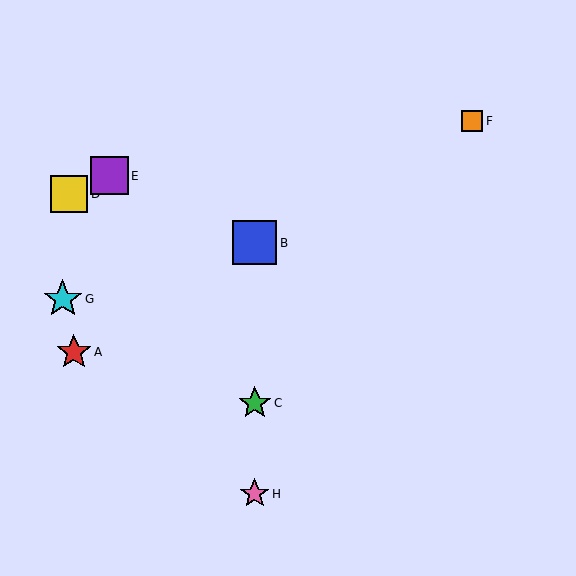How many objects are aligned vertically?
3 objects (B, C, H) are aligned vertically.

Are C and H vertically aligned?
Yes, both are at x≈255.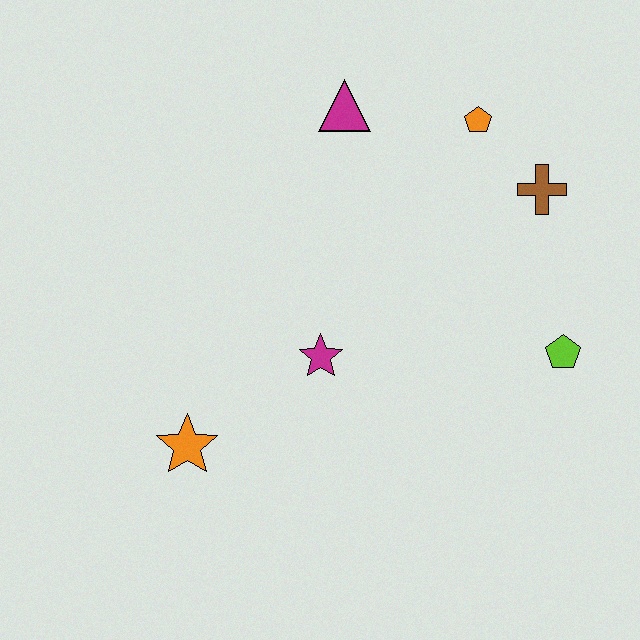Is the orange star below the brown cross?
Yes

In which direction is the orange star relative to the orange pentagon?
The orange star is below the orange pentagon.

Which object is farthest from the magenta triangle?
The orange star is farthest from the magenta triangle.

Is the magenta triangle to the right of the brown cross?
No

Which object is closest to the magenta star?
The orange star is closest to the magenta star.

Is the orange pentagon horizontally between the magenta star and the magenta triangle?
No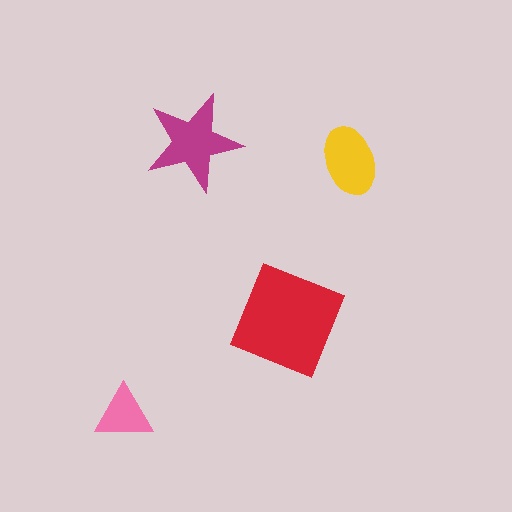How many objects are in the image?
There are 4 objects in the image.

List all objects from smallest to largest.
The pink triangle, the yellow ellipse, the magenta star, the red square.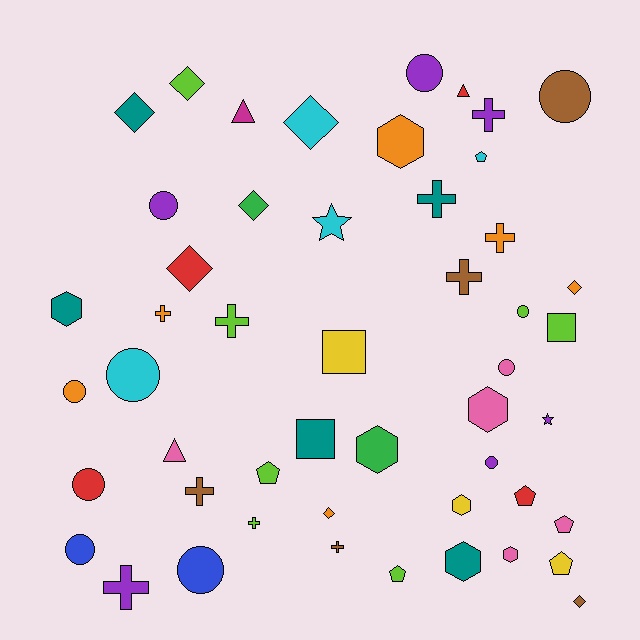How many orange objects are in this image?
There are 6 orange objects.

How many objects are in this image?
There are 50 objects.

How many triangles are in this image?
There are 3 triangles.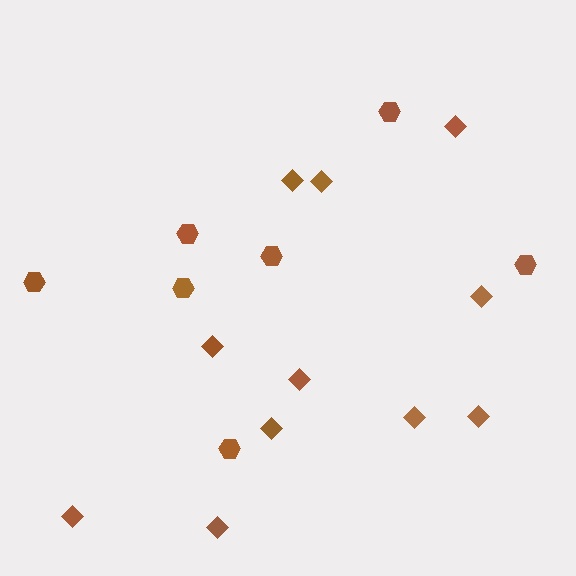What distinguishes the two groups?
There are 2 groups: one group of hexagons (7) and one group of diamonds (11).